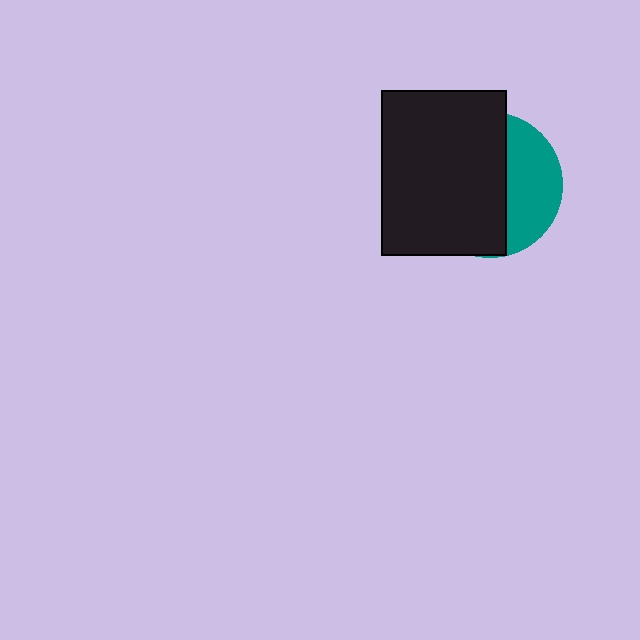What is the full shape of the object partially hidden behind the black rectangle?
The partially hidden object is a teal circle.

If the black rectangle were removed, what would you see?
You would see the complete teal circle.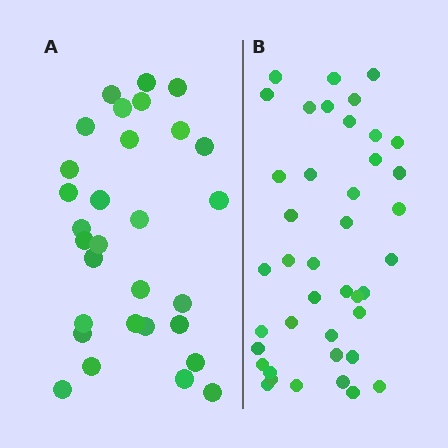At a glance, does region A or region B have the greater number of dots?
Region B (the right region) has more dots.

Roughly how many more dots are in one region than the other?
Region B has roughly 12 or so more dots than region A.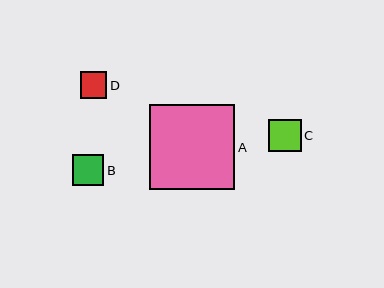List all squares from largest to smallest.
From largest to smallest: A, C, B, D.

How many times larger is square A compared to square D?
Square A is approximately 3.2 times the size of square D.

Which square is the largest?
Square A is the largest with a size of approximately 86 pixels.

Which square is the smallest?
Square D is the smallest with a size of approximately 26 pixels.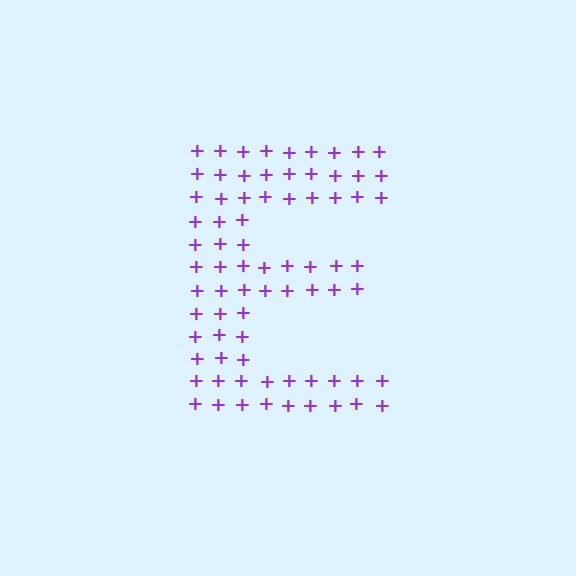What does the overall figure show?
The overall figure shows the letter E.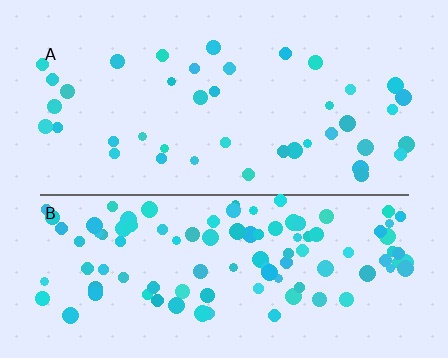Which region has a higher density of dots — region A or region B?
B (the bottom).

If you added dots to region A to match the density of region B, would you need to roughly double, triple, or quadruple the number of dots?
Approximately triple.